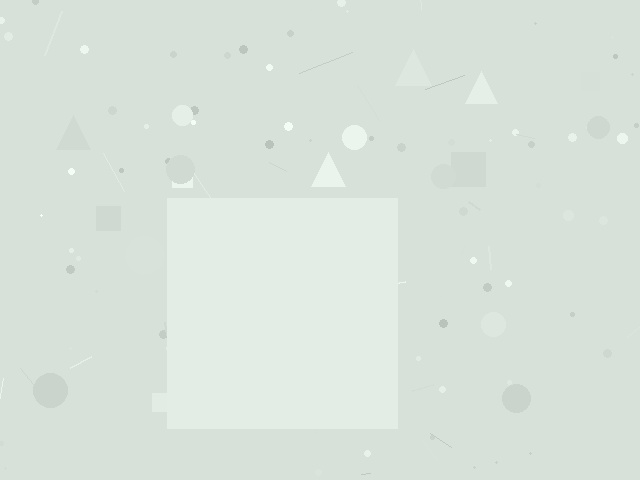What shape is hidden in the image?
A square is hidden in the image.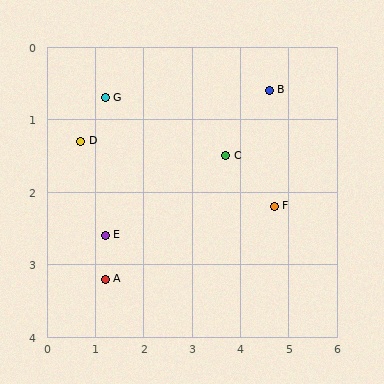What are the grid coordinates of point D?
Point D is at approximately (0.7, 1.3).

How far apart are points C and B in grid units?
Points C and B are about 1.3 grid units apart.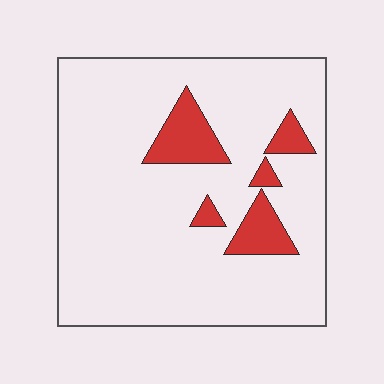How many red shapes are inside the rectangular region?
5.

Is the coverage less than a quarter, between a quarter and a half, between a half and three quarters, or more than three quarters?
Less than a quarter.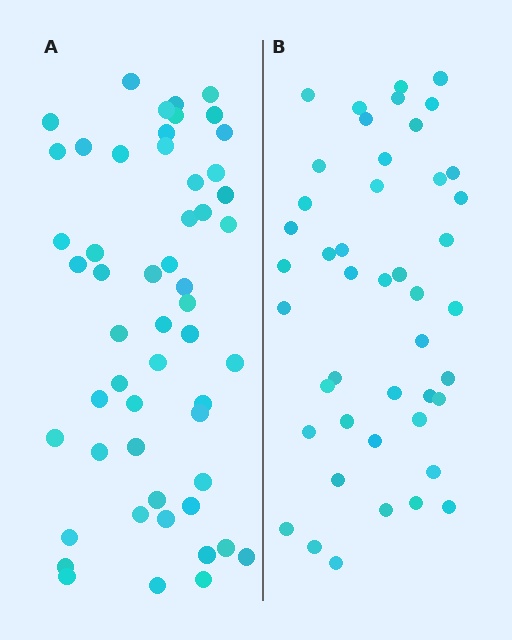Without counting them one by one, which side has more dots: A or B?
Region A (the left region) has more dots.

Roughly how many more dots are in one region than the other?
Region A has roughly 8 or so more dots than region B.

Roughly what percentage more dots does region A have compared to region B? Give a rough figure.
About 20% more.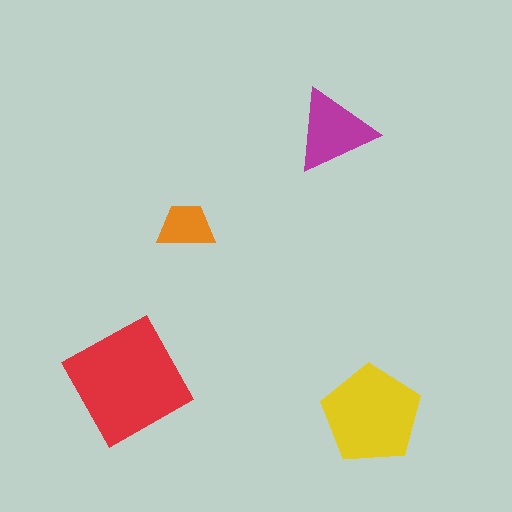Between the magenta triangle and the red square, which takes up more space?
The red square.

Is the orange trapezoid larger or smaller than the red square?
Smaller.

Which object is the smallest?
The orange trapezoid.